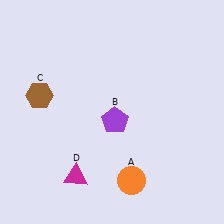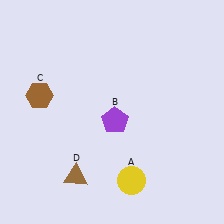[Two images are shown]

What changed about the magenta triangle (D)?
In Image 1, D is magenta. In Image 2, it changed to brown.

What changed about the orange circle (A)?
In Image 1, A is orange. In Image 2, it changed to yellow.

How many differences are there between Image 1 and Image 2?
There are 2 differences between the two images.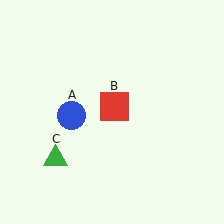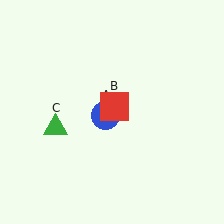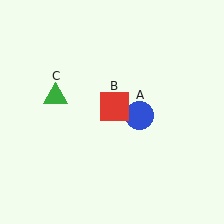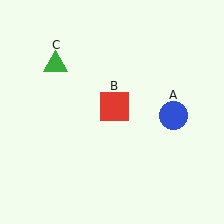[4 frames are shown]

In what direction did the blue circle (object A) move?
The blue circle (object A) moved right.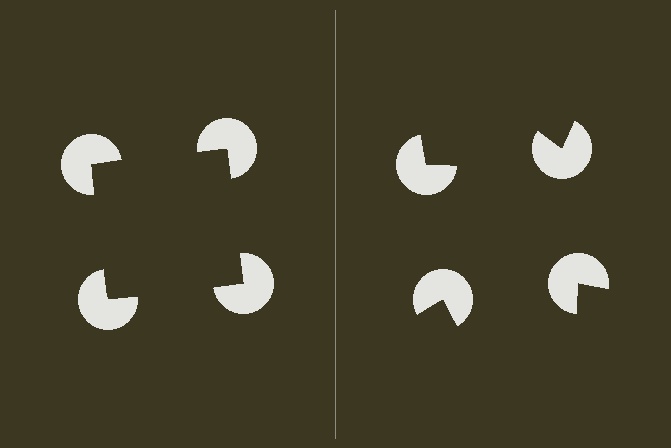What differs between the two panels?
The pac-man discs are positioned identically on both sides; only the wedge orientations differ. On the left they align to a square; on the right they are misaligned.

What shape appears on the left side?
An illusory square.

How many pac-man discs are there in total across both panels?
8 — 4 on each side.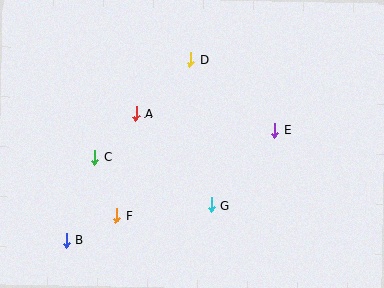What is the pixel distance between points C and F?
The distance between C and F is 62 pixels.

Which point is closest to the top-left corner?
Point A is closest to the top-left corner.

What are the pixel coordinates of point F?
Point F is at (116, 216).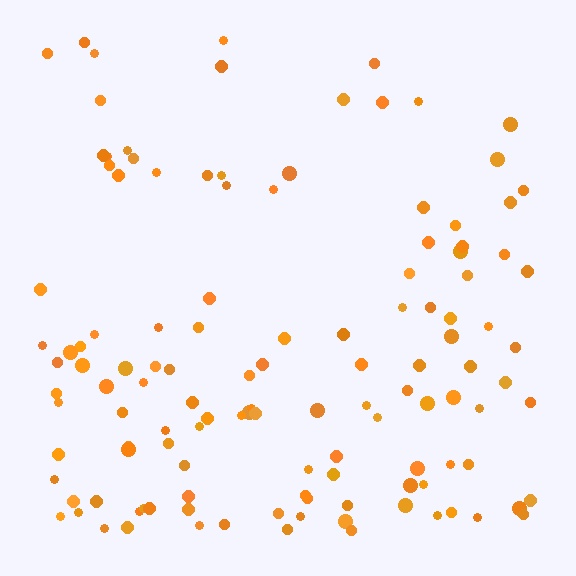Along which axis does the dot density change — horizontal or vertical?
Vertical.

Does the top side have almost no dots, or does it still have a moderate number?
Still a moderate number, just noticeably fewer than the bottom.